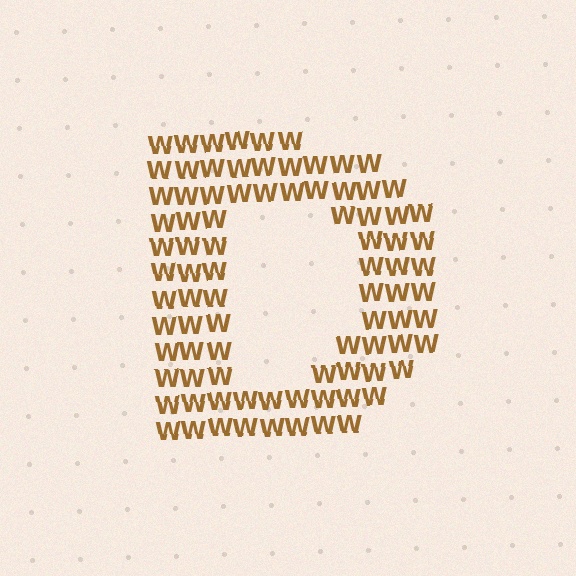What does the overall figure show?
The overall figure shows the letter D.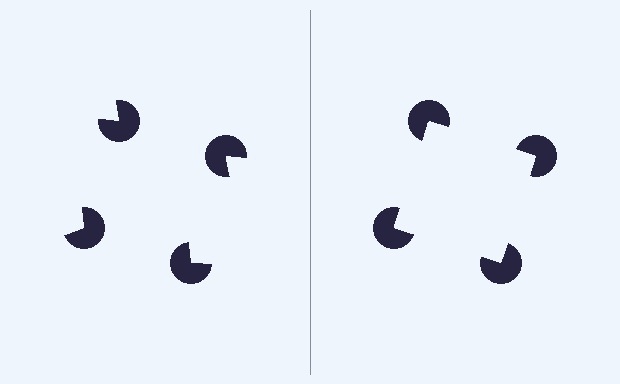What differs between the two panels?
The pac-man discs are positioned identically on both sides; only the wedge orientations differ. On the right they align to a square; on the left they are misaligned.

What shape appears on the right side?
An illusory square.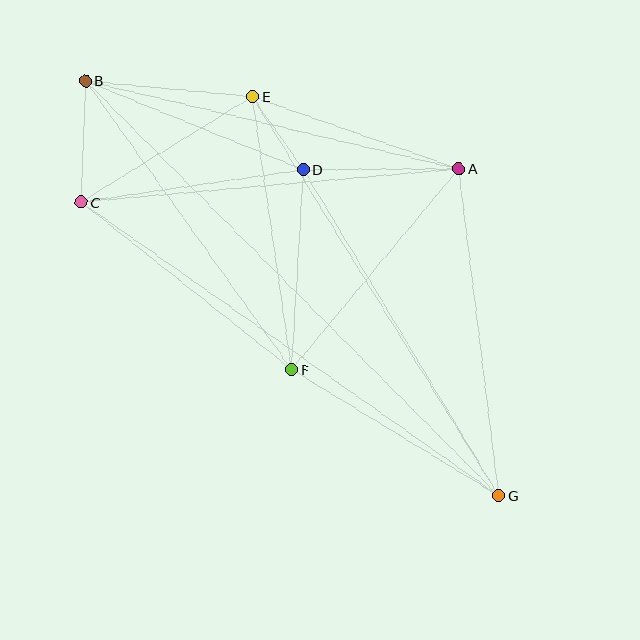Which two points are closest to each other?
Points D and E are closest to each other.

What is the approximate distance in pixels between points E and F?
The distance between E and F is approximately 276 pixels.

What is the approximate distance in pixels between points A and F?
The distance between A and F is approximately 261 pixels.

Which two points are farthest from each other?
Points B and G are farthest from each other.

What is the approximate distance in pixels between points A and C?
The distance between A and C is approximately 379 pixels.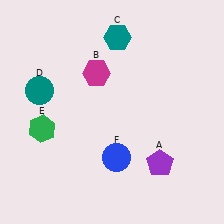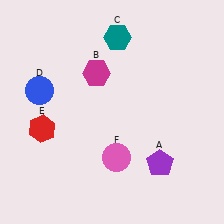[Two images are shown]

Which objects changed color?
D changed from teal to blue. E changed from green to red. F changed from blue to pink.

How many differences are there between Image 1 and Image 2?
There are 3 differences between the two images.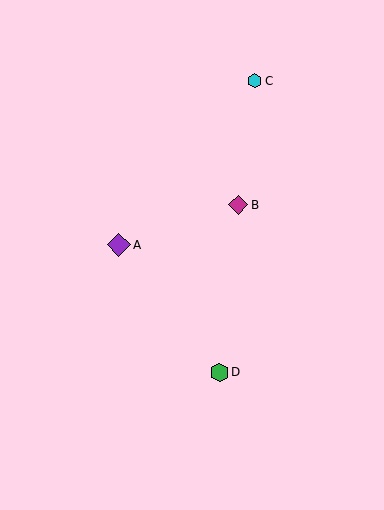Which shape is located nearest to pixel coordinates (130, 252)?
The purple diamond (labeled A) at (119, 245) is nearest to that location.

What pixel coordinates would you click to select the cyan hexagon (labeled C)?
Click at (254, 81) to select the cyan hexagon C.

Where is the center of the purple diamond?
The center of the purple diamond is at (119, 245).